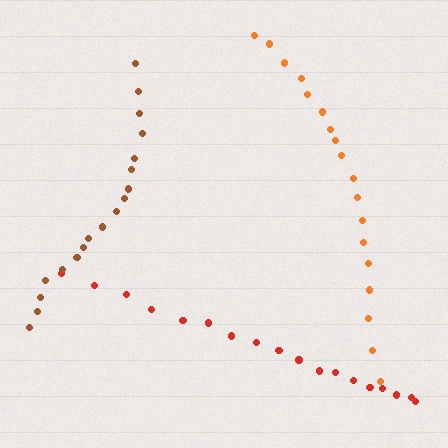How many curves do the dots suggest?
There are 3 distinct paths.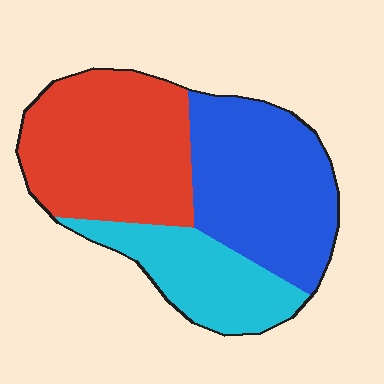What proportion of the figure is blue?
Blue takes up between a third and a half of the figure.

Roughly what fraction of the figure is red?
Red takes up between a quarter and a half of the figure.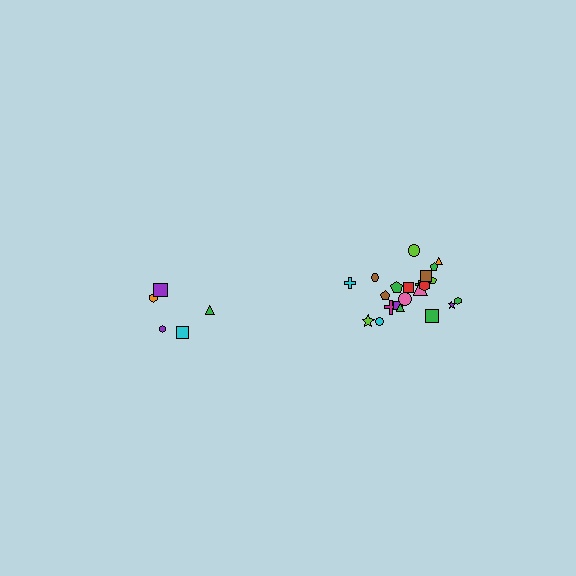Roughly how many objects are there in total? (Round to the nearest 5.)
Roughly 25 objects in total.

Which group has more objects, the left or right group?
The right group.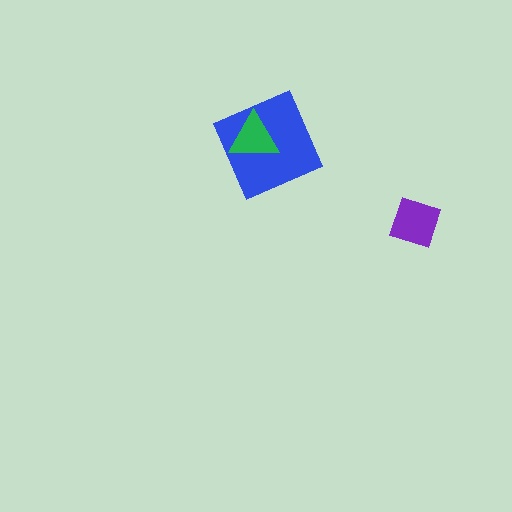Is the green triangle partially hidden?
No, no other shape covers it.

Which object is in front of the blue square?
The green triangle is in front of the blue square.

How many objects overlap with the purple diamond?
0 objects overlap with the purple diamond.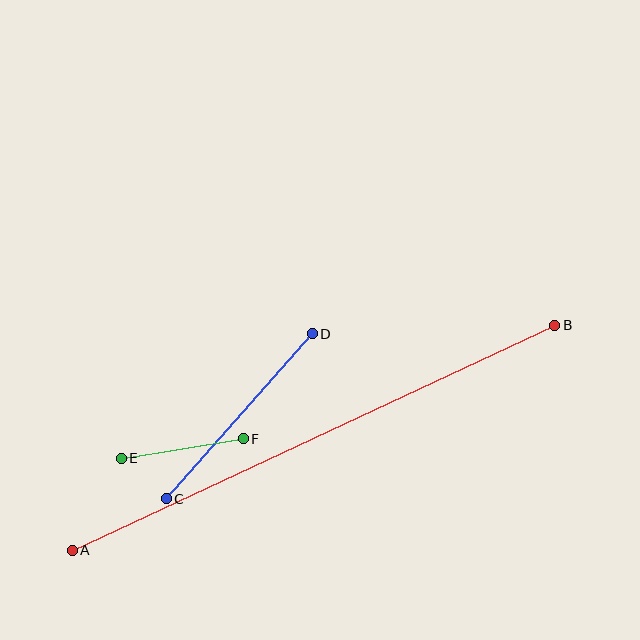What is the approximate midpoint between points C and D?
The midpoint is at approximately (239, 416) pixels.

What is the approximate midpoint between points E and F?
The midpoint is at approximately (182, 448) pixels.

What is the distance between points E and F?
The distance is approximately 124 pixels.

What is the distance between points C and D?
The distance is approximately 220 pixels.